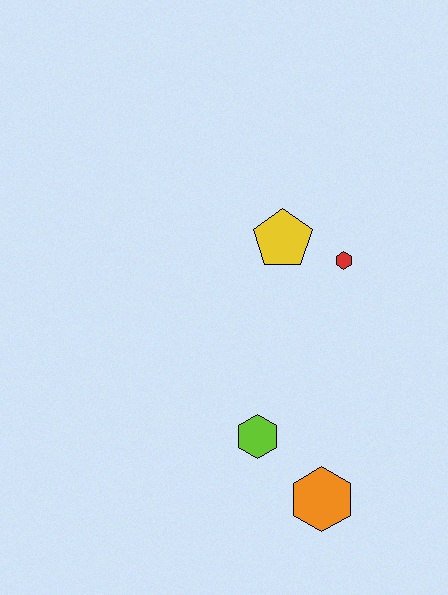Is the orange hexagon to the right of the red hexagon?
No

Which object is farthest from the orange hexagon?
The yellow pentagon is farthest from the orange hexagon.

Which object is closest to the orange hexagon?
The lime hexagon is closest to the orange hexagon.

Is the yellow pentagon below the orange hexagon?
No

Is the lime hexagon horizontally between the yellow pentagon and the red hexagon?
No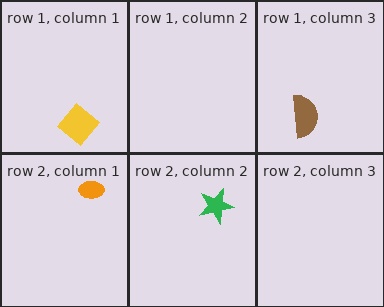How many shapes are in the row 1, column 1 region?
1.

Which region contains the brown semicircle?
The row 1, column 3 region.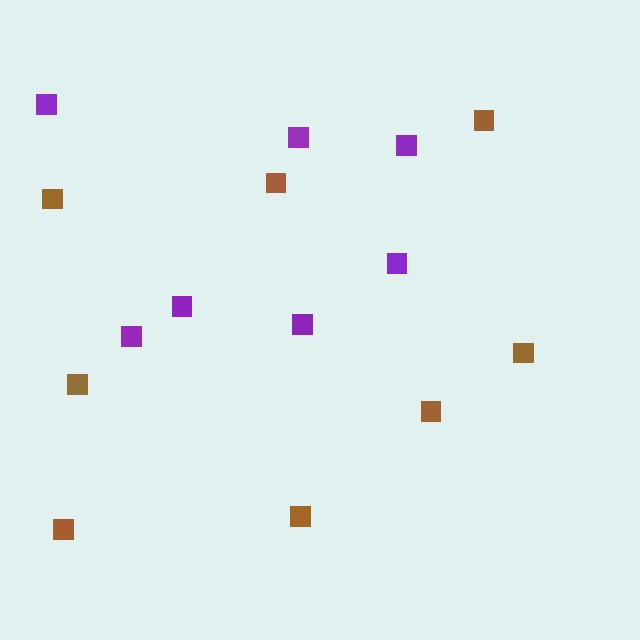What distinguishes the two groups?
There are 2 groups: one group of purple squares (7) and one group of brown squares (8).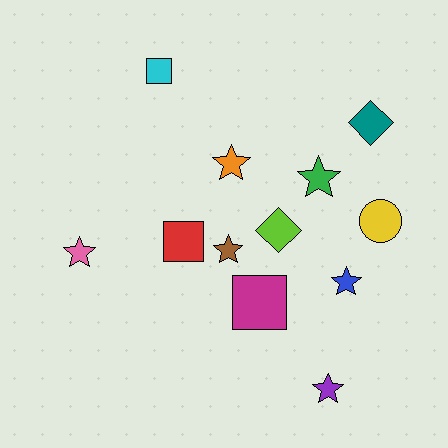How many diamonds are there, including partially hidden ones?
There are 2 diamonds.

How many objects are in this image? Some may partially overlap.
There are 12 objects.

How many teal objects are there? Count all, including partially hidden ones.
There is 1 teal object.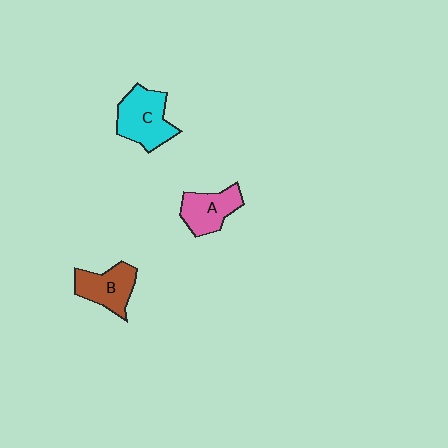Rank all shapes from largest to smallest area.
From largest to smallest: C (cyan), B (brown), A (pink).